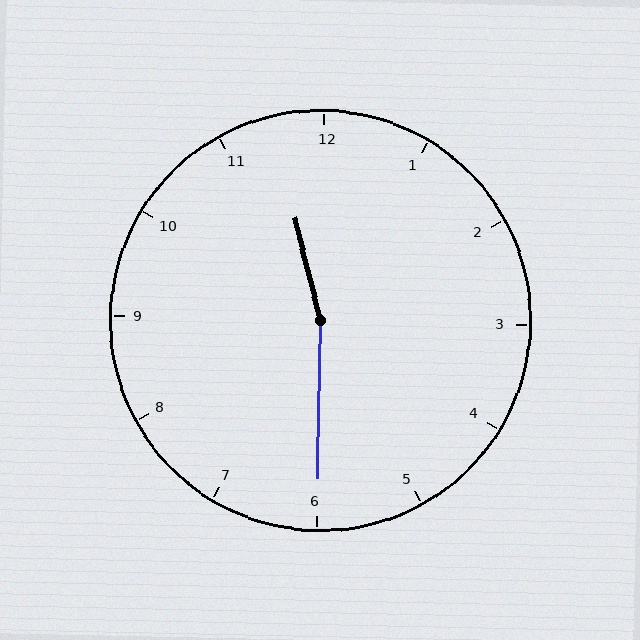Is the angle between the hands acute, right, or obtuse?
It is obtuse.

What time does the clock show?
11:30.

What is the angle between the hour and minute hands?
Approximately 165 degrees.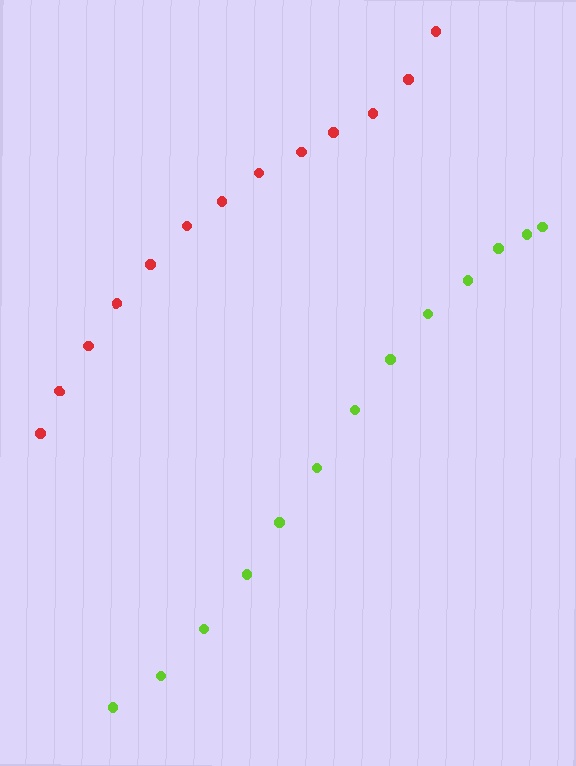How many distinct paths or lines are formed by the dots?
There are 2 distinct paths.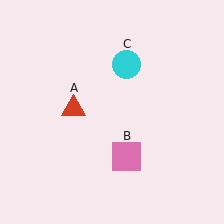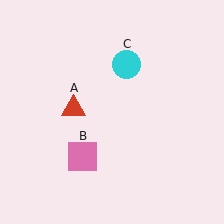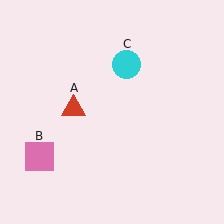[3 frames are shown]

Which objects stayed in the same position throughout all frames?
Red triangle (object A) and cyan circle (object C) remained stationary.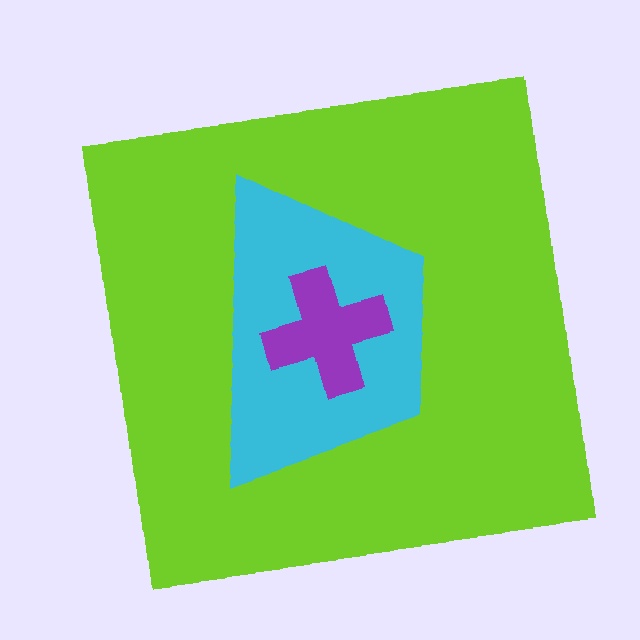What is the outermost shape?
The lime square.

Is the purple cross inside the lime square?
Yes.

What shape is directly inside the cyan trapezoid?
The purple cross.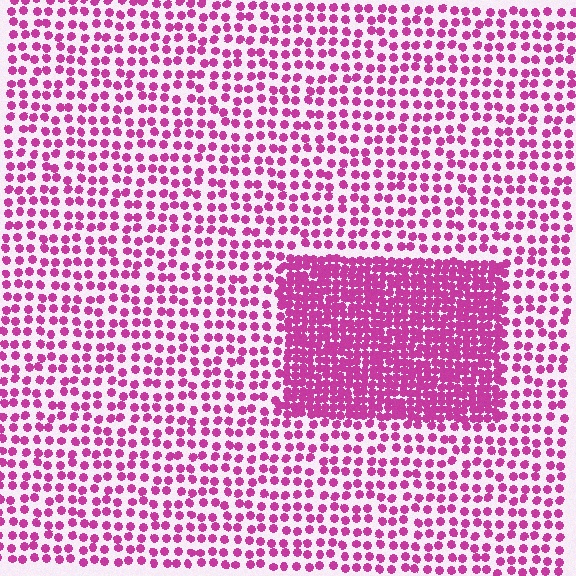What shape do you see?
I see a rectangle.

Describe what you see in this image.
The image contains small magenta elements arranged at two different densities. A rectangle-shaped region is visible where the elements are more densely packed than the surrounding area.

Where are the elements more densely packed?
The elements are more densely packed inside the rectangle boundary.